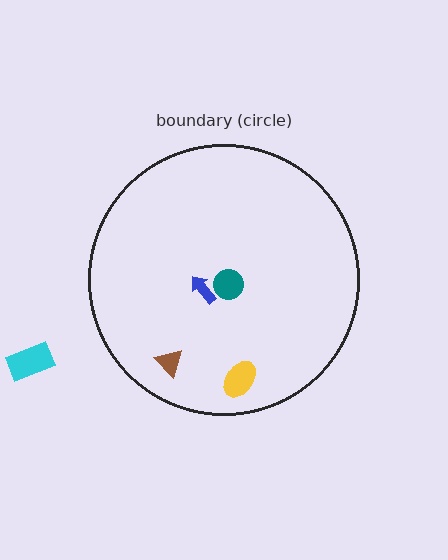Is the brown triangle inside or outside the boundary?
Inside.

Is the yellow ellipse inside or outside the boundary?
Inside.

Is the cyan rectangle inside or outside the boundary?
Outside.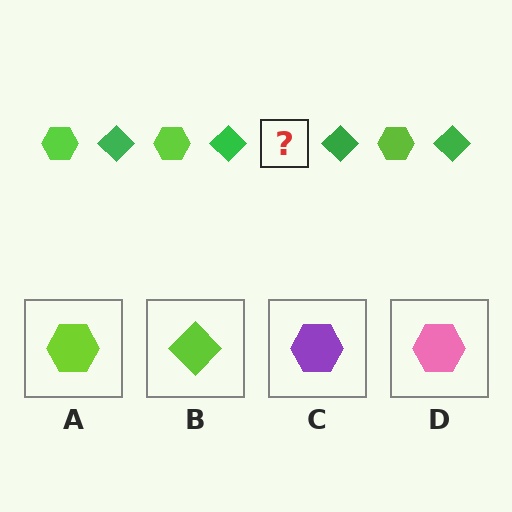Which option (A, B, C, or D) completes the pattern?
A.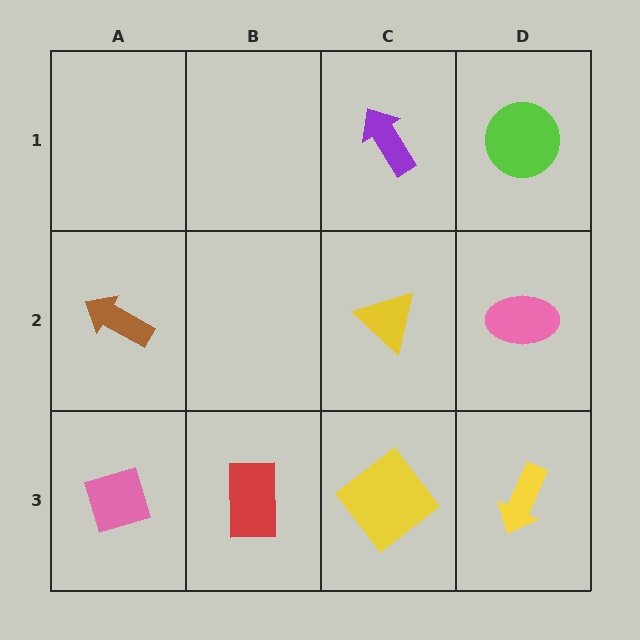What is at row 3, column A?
A pink diamond.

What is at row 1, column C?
A purple arrow.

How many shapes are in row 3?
4 shapes.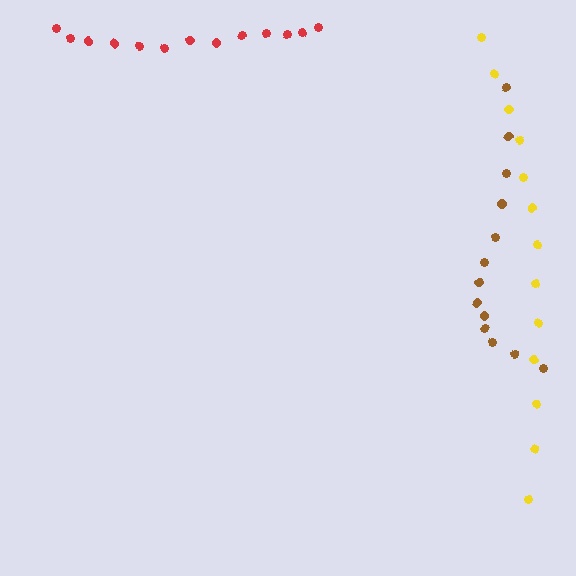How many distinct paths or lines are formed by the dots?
There are 3 distinct paths.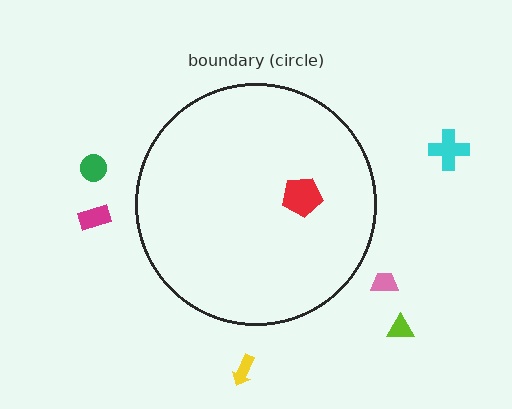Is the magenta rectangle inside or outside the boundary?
Outside.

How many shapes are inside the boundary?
1 inside, 6 outside.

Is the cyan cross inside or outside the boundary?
Outside.